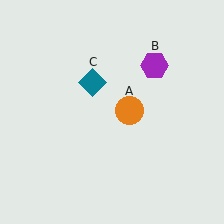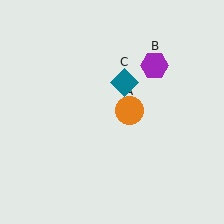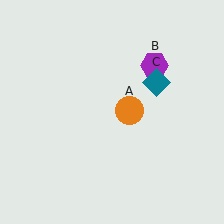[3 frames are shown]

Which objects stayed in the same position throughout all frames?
Orange circle (object A) and purple hexagon (object B) remained stationary.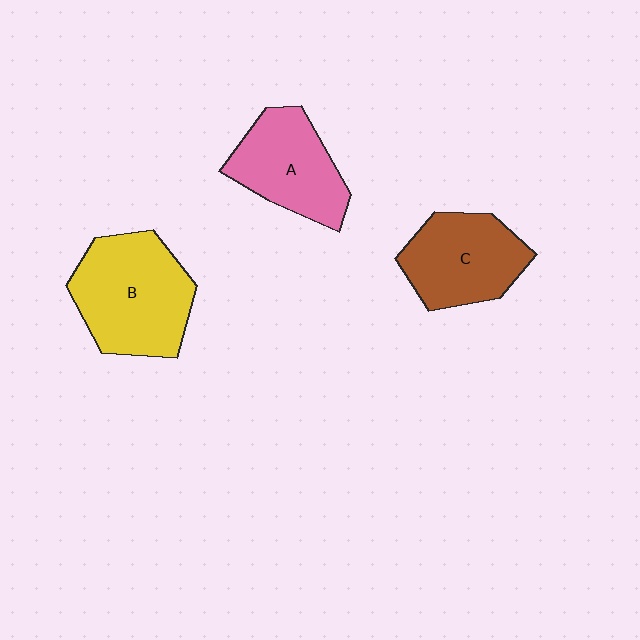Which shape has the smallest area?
Shape A (pink).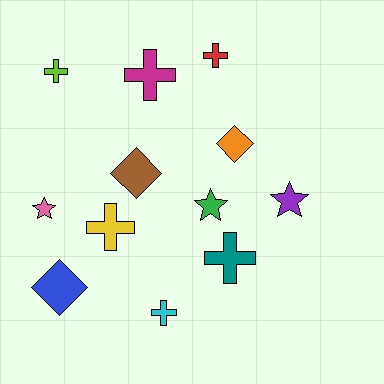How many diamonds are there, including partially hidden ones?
There are 3 diamonds.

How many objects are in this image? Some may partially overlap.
There are 12 objects.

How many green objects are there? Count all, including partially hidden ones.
There is 1 green object.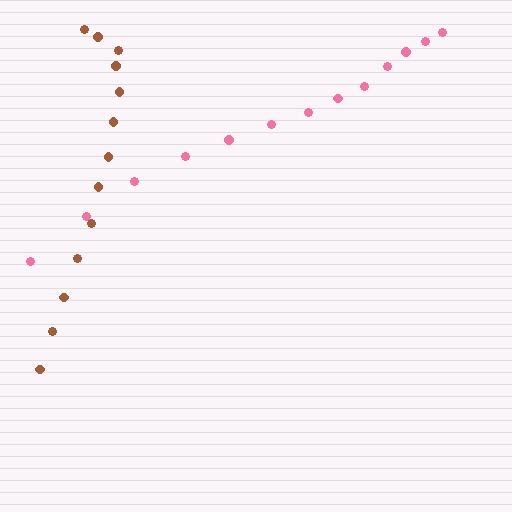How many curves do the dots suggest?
There are 2 distinct paths.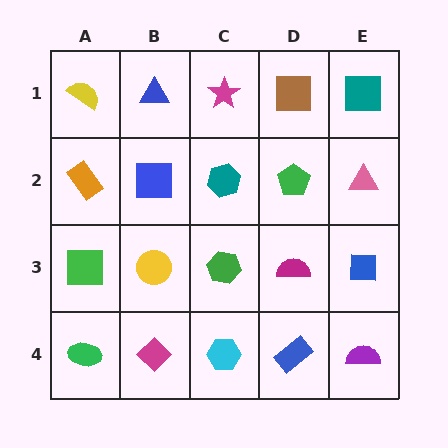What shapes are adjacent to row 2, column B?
A blue triangle (row 1, column B), a yellow circle (row 3, column B), an orange rectangle (row 2, column A), a teal hexagon (row 2, column C).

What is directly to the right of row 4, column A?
A magenta diamond.